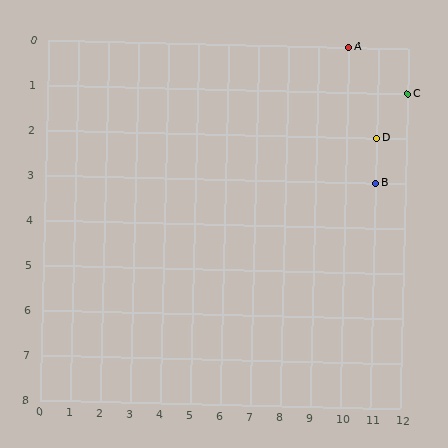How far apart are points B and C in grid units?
Points B and C are 1 column and 2 rows apart (about 2.2 grid units diagonally).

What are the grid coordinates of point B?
Point B is at grid coordinates (11, 3).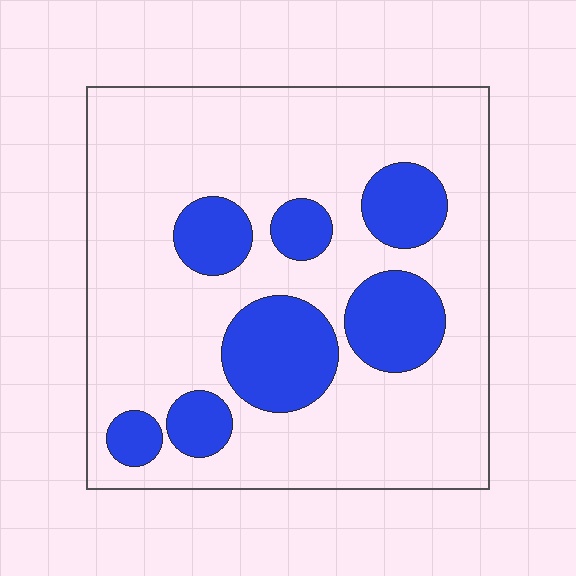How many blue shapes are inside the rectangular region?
7.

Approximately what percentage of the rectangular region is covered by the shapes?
Approximately 25%.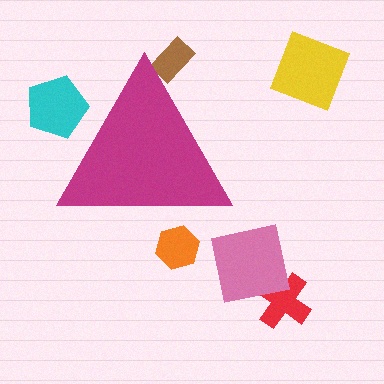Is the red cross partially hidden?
No, the red cross is fully visible.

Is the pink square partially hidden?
No, the pink square is fully visible.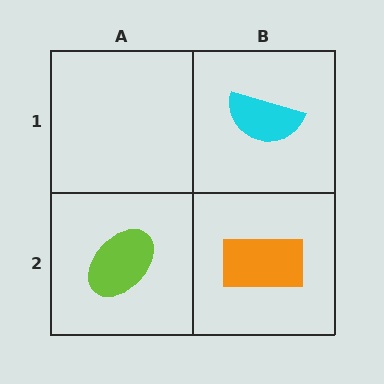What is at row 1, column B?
A cyan semicircle.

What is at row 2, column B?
An orange rectangle.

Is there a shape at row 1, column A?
No, that cell is empty.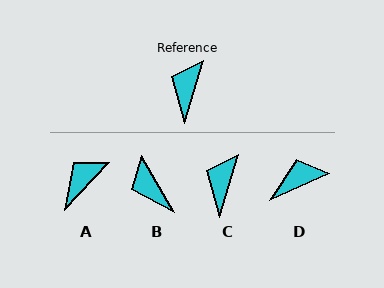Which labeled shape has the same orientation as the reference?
C.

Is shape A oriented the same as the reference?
No, it is off by about 26 degrees.